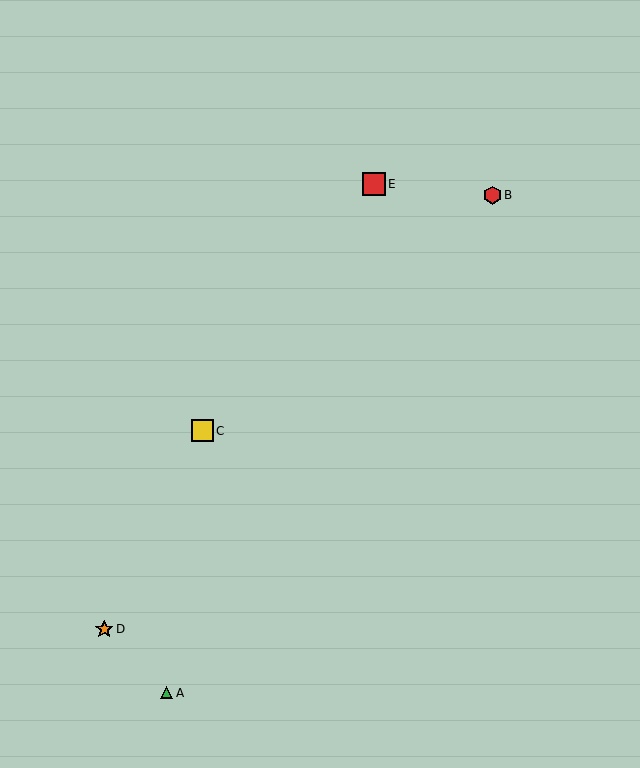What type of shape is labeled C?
Shape C is a yellow square.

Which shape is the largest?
The red square (labeled E) is the largest.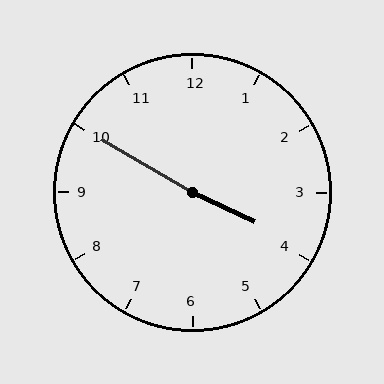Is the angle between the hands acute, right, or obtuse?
It is obtuse.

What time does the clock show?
3:50.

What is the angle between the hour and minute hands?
Approximately 175 degrees.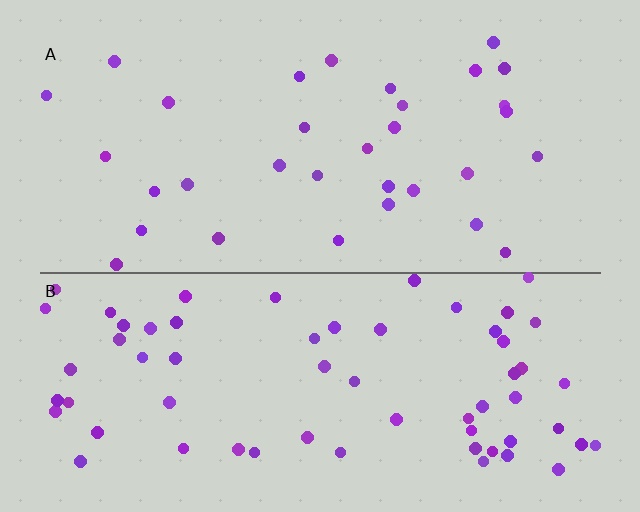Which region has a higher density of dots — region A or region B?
B (the bottom).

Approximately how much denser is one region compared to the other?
Approximately 2.0× — region B over region A.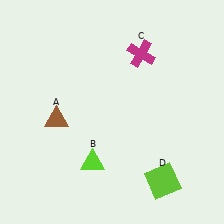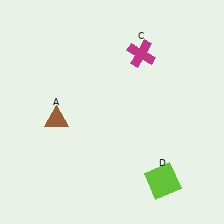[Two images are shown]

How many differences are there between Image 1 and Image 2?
There is 1 difference between the two images.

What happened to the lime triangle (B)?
The lime triangle (B) was removed in Image 2. It was in the bottom-left area of Image 1.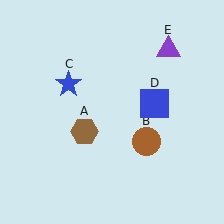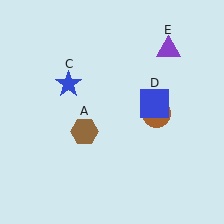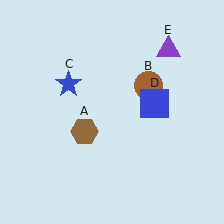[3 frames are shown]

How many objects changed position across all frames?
1 object changed position: brown circle (object B).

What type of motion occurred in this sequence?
The brown circle (object B) rotated counterclockwise around the center of the scene.